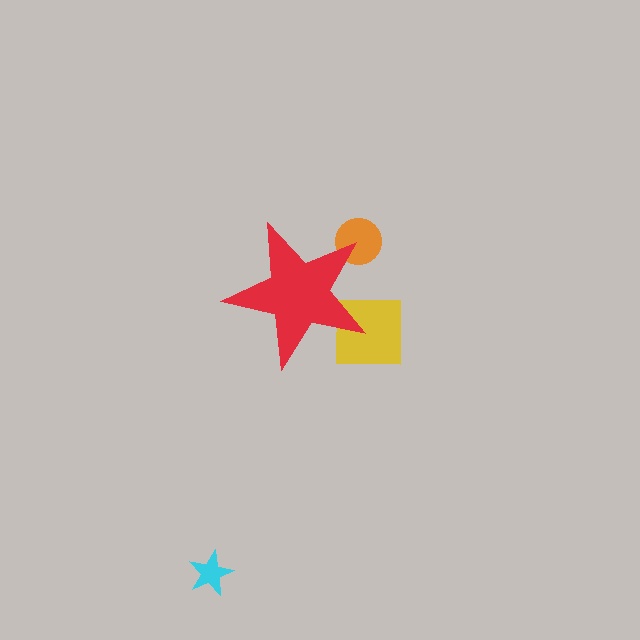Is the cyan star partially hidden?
No, the cyan star is fully visible.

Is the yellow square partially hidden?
Yes, the yellow square is partially hidden behind the red star.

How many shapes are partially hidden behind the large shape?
2 shapes are partially hidden.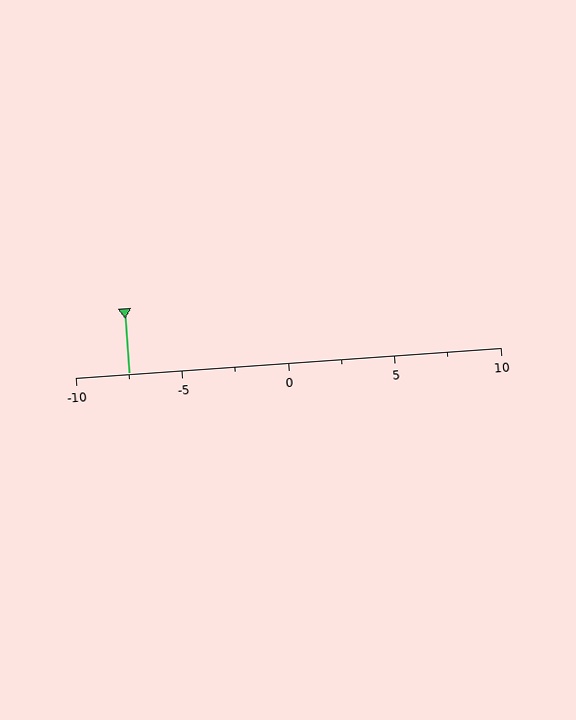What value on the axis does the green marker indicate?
The marker indicates approximately -7.5.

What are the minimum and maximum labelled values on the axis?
The axis runs from -10 to 10.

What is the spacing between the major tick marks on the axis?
The major ticks are spaced 5 apart.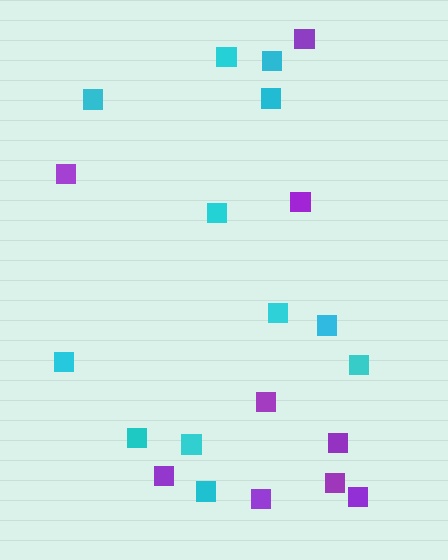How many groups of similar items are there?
There are 2 groups: one group of cyan squares (12) and one group of purple squares (9).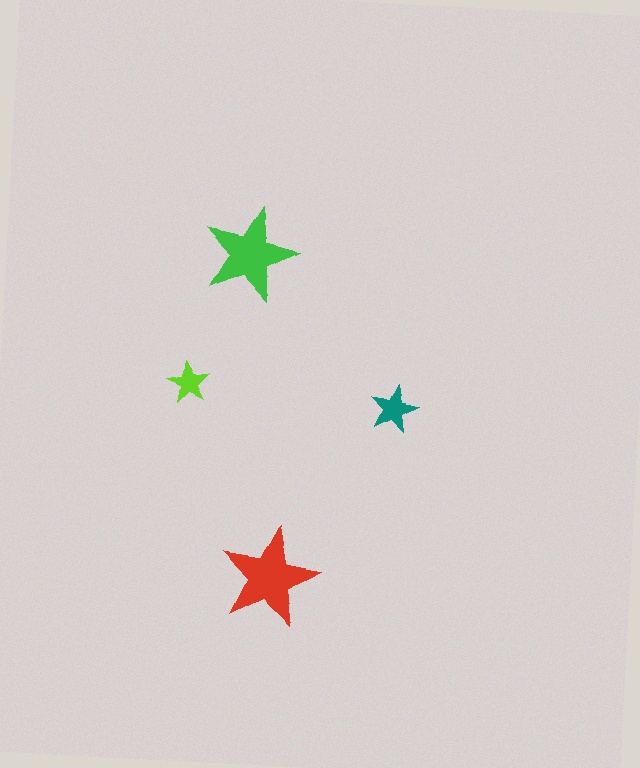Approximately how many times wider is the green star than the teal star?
About 2 times wider.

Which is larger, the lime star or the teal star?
The teal one.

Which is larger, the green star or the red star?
The red one.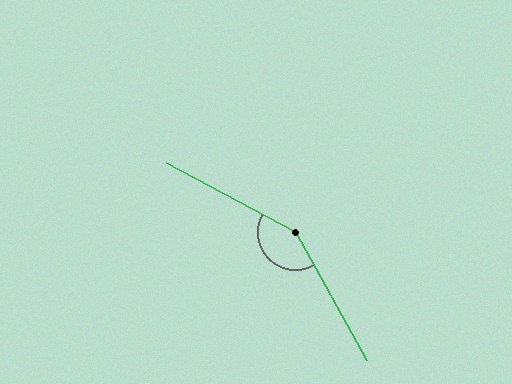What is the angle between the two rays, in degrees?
Approximately 147 degrees.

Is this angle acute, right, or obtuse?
It is obtuse.